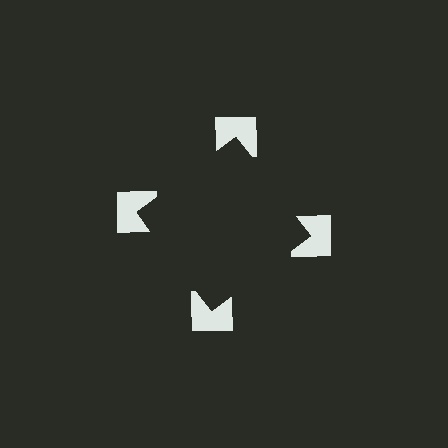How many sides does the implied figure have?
4 sides.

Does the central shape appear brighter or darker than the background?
It typically appears slightly darker than the background, even though no actual brightness change is drawn.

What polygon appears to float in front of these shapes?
An illusory square — its edges are inferred from the aligned wedge cuts in the notched squares, not physically drawn.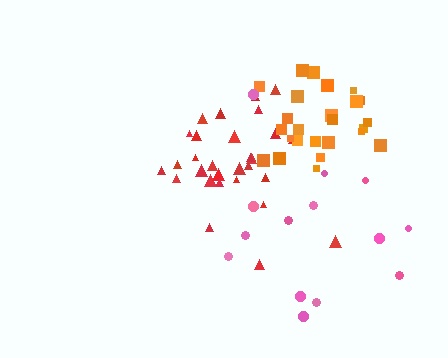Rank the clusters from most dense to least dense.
orange, red, pink.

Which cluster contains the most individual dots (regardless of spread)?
Red (31).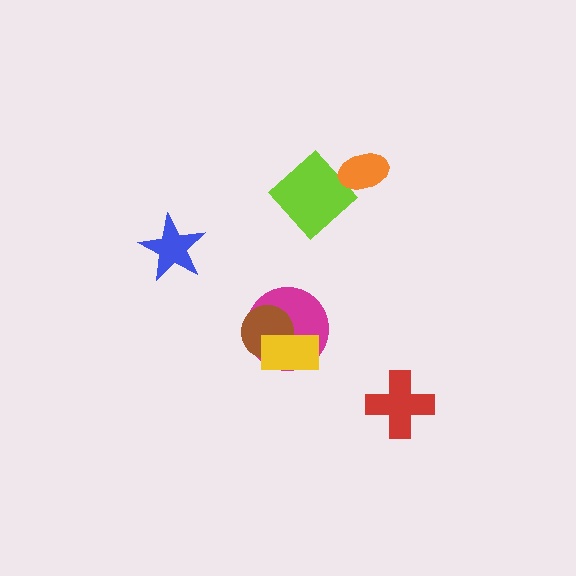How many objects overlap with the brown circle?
2 objects overlap with the brown circle.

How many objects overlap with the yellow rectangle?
2 objects overlap with the yellow rectangle.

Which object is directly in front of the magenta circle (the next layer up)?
The brown circle is directly in front of the magenta circle.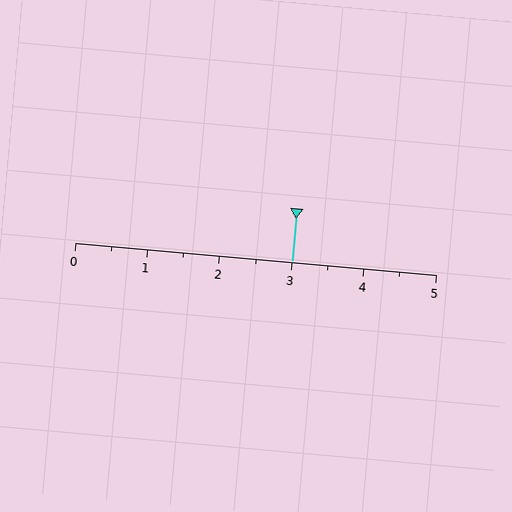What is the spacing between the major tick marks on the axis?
The major ticks are spaced 1 apart.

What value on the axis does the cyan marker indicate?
The marker indicates approximately 3.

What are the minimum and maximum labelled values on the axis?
The axis runs from 0 to 5.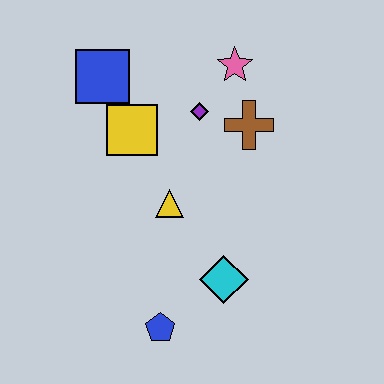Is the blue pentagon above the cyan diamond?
No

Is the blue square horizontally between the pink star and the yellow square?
No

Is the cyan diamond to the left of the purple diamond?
No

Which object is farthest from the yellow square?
The blue pentagon is farthest from the yellow square.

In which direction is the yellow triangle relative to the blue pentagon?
The yellow triangle is above the blue pentagon.